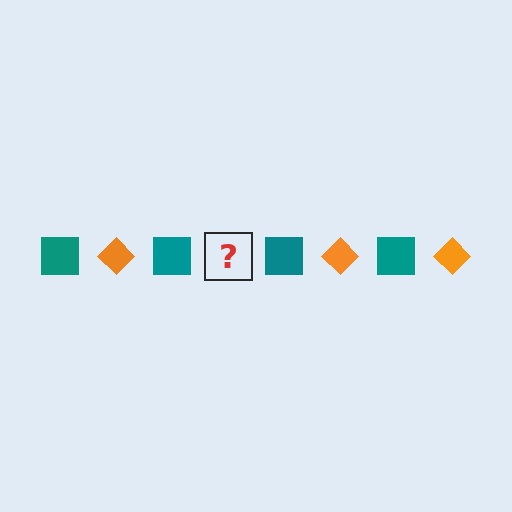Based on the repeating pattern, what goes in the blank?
The blank should be an orange diamond.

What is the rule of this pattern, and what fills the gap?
The rule is that the pattern alternates between teal square and orange diamond. The gap should be filled with an orange diamond.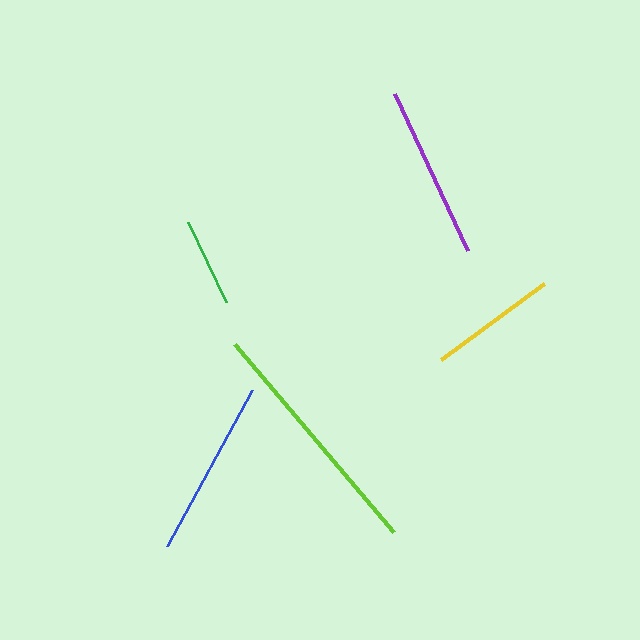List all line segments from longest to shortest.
From longest to shortest: lime, blue, purple, yellow, green.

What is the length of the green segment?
The green segment is approximately 89 pixels long.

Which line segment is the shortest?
The green line is the shortest at approximately 89 pixels.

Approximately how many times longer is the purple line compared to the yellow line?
The purple line is approximately 1.4 times the length of the yellow line.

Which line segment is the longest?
The lime line is the longest at approximately 246 pixels.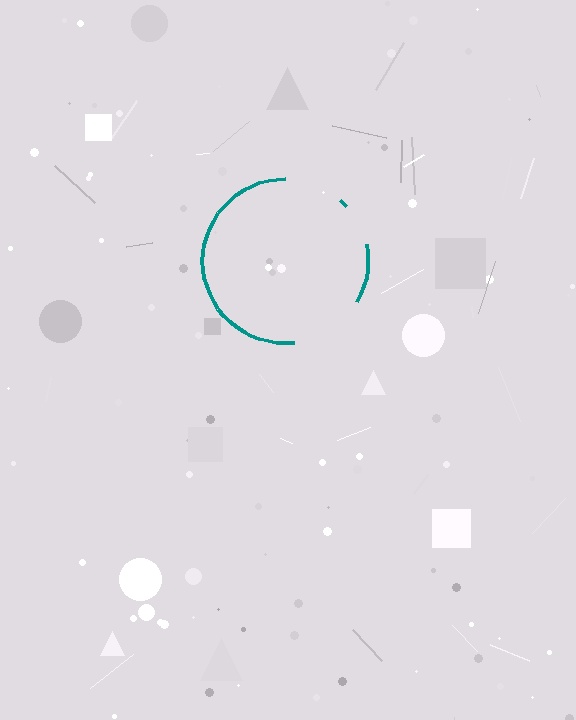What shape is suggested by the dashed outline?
The dashed outline suggests a circle.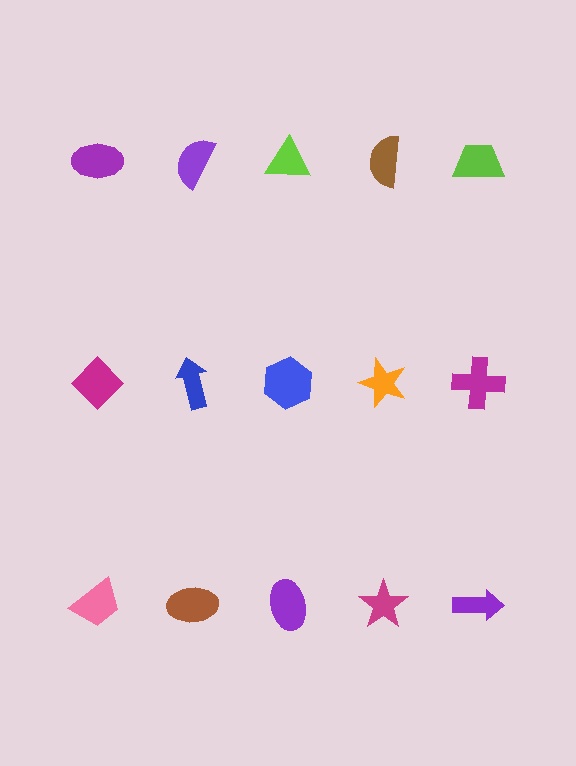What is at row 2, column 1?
A magenta diamond.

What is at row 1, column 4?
A brown semicircle.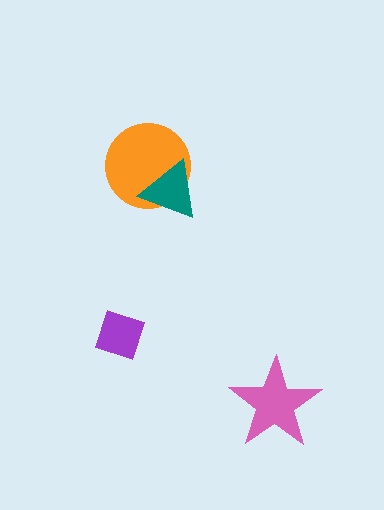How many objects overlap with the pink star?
0 objects overlap with the pink star.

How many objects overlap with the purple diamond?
0 objects overlap with the purple diamond.